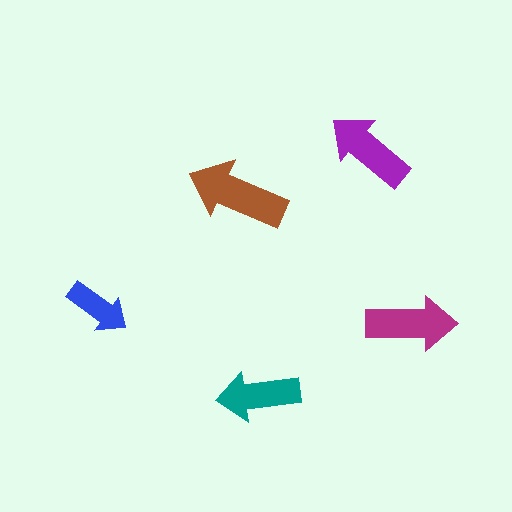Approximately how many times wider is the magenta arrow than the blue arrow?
About 1.5 times wider.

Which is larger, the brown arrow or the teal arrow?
The brown one.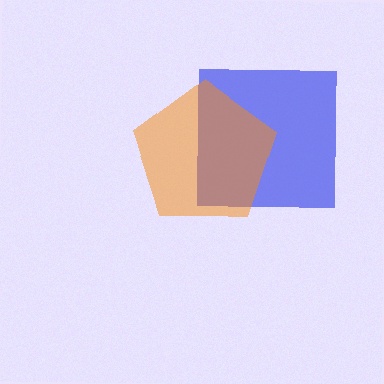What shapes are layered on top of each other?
The layered shapes are: a blue square, an orange pentagon.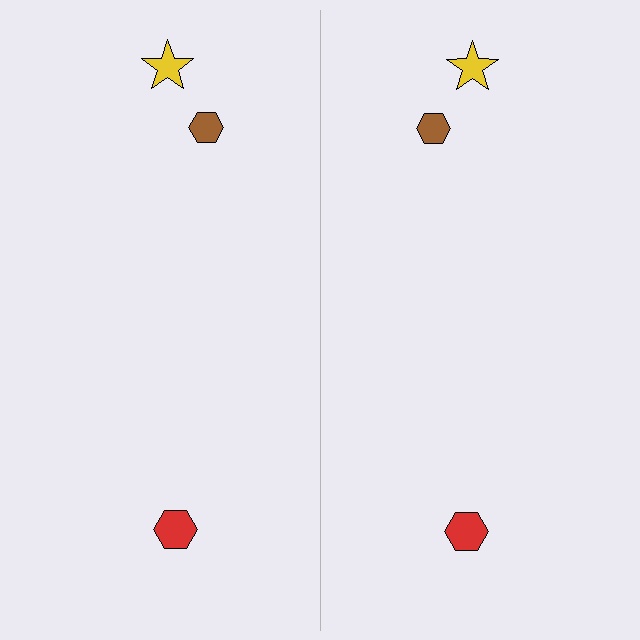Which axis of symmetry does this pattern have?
The pattern has a vertical axis of symmetry running through the center of the image.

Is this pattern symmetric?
Yes, this pattern has bilateral (reflection) symmetry.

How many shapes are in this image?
There are 6 shapes in this image.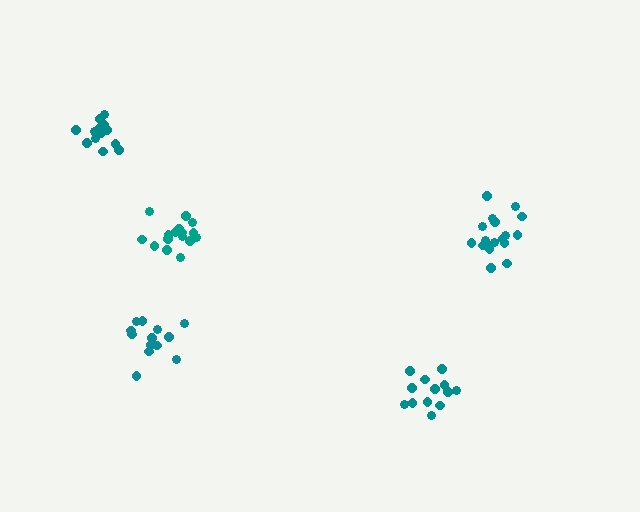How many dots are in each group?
Group 1: 14 dots, Group 2: 16 dots, Group 3: 18 dots, Group 4: 13 dots, Group 5: 13 dots (74 total).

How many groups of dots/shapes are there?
There are 5 groups.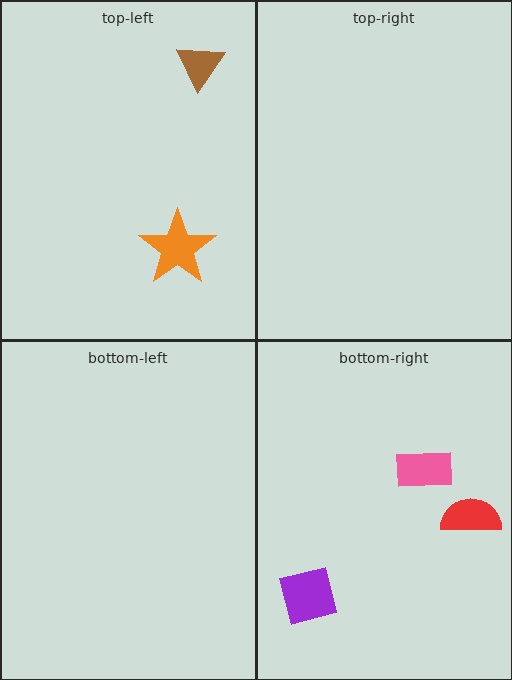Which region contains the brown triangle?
The top-left region.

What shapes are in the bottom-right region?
The red semicircle, the purple square, the pink rectangle.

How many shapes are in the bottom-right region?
3.